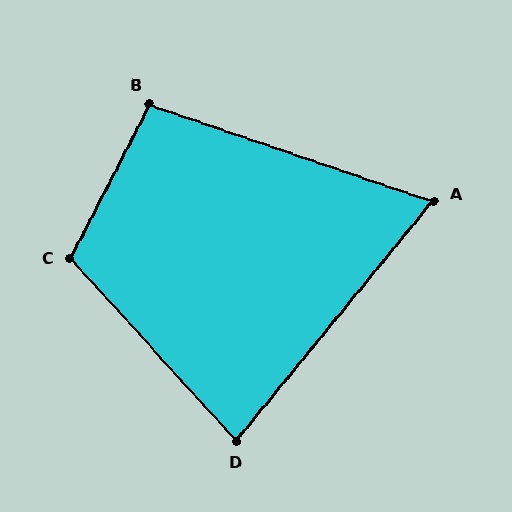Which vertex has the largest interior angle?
C, at approximately 111 degrees.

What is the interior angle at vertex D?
Approximately 82 degrees (acute).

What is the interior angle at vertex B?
Approximately 98 degrees (obtuse).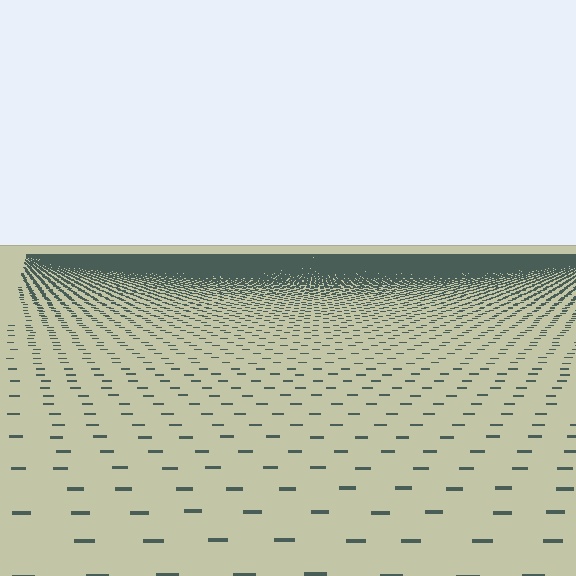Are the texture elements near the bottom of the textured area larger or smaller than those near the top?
Larger. Near the bottom, elements are closer to the viewer and appear at a bigger on-screen size.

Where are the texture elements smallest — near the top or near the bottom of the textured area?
Near the top.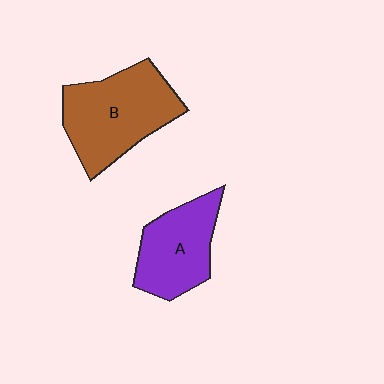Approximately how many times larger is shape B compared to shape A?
Approximately 1.3 times.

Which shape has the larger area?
Shape B (brown).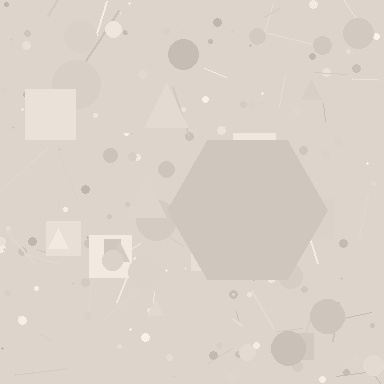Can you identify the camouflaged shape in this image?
The camouflaged shape is a hexagon.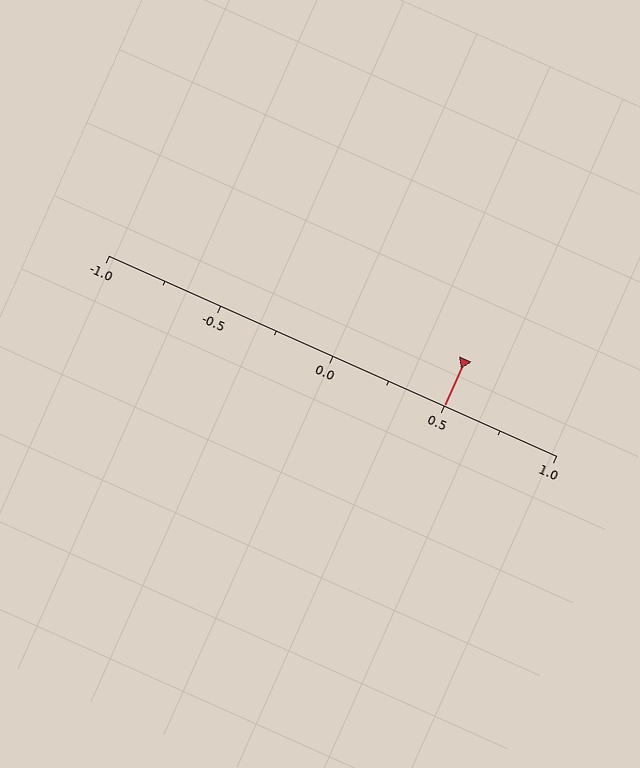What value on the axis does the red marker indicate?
The marker indicates approximately 0.5.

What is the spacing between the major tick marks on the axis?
The major ticks are spaced 0.5 apart.